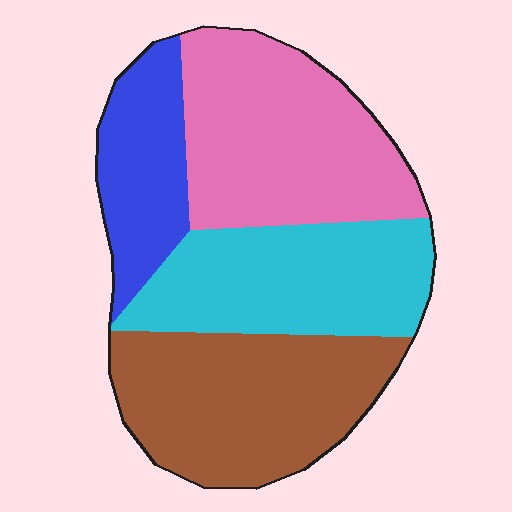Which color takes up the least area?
Blue, at roughly 15%.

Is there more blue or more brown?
Brown.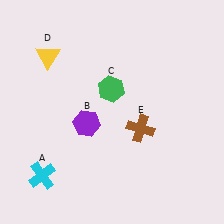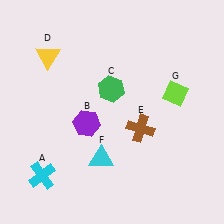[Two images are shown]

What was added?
A cyan triangle (F), a lime diamond (G) were added in Image 2.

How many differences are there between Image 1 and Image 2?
There are 2 differences between the two images.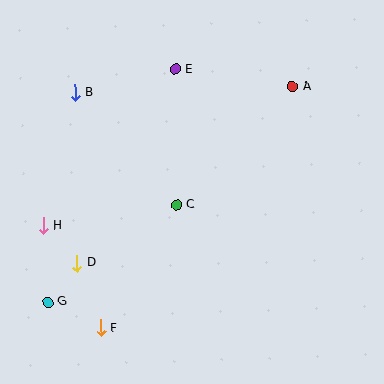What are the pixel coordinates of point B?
Point B is at (75, 93).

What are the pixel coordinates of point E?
Point E is at (175, 69).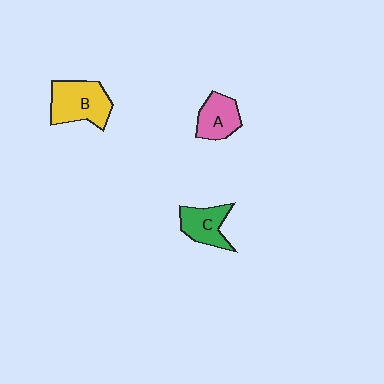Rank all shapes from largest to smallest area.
From largest to smallest: B (yellow), A (pink), C (green).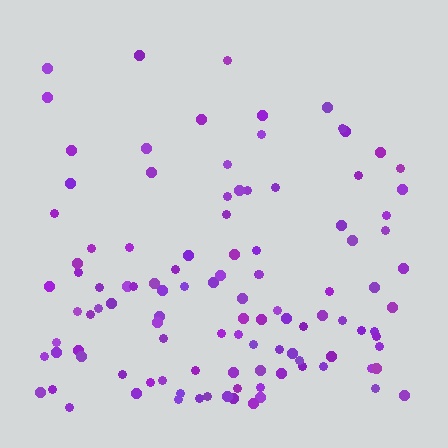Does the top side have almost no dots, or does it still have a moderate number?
Still a moderate number, just noticeably fewer than the bottom.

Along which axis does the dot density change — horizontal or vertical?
Vertical.